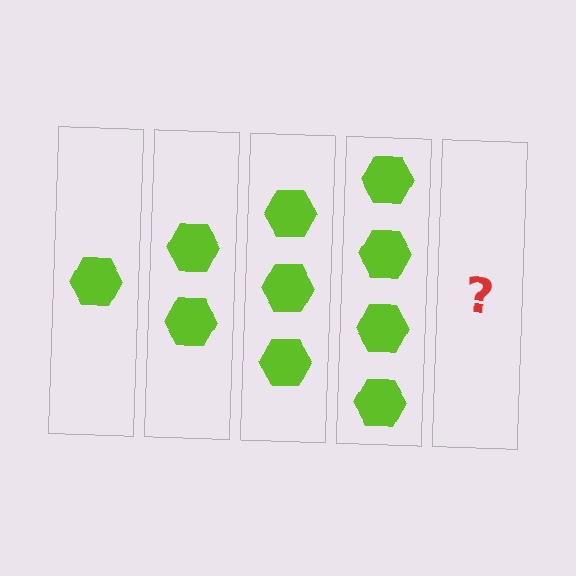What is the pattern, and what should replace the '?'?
The pattern is that each step adds one more hexagon. The '?' should be 5 hexagons.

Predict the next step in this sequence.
The next step is 5 hexagons.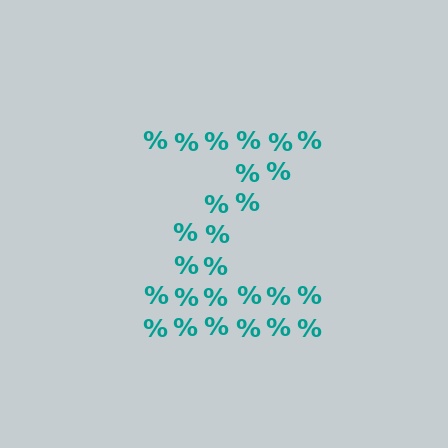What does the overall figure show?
The overall figure shows the letter Z.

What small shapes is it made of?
It is made of small percent signs.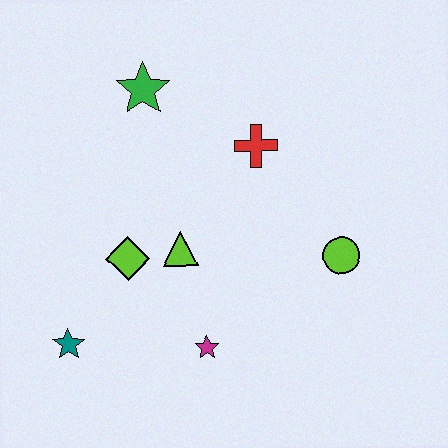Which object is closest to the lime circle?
The red cross is closest to the lime circle.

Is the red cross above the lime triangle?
Yes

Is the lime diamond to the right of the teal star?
Yes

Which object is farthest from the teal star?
The lime circle is farthest from the teal star.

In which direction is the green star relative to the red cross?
The green star is to the left of the red cross.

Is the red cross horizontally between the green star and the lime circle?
Yes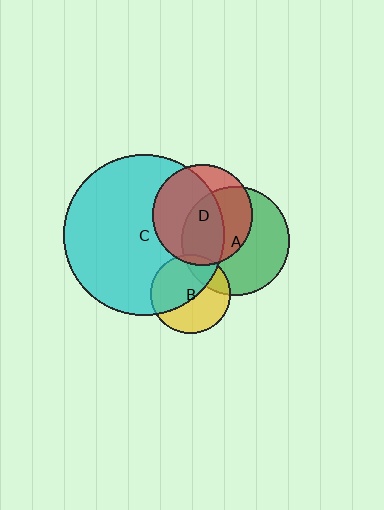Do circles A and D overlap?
Yes.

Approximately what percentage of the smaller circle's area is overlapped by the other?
Approximately 55%.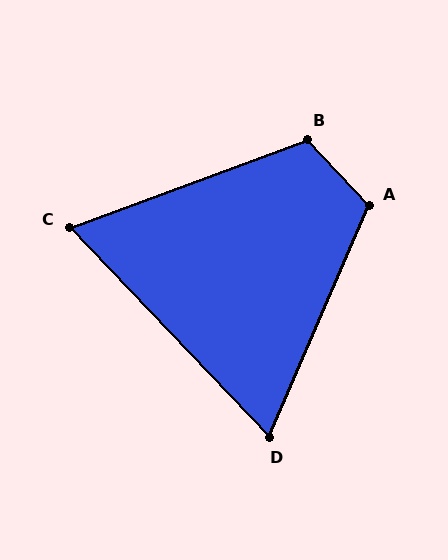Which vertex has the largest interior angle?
A, at approximately 114 degrees.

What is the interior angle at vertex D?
Approximately 67 degrees (acute).